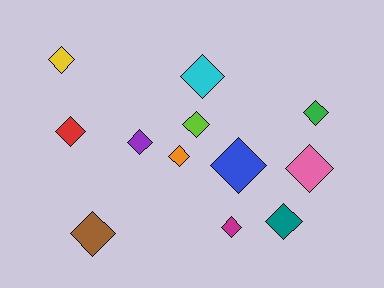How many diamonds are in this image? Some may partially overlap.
There are 12 diamonds.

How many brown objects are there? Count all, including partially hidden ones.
There is 1 brown object.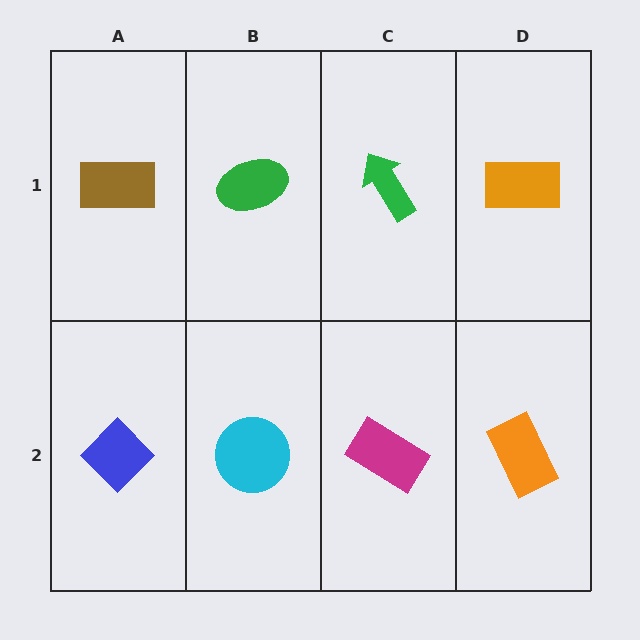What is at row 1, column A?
A brown rectangle.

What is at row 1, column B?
A green ellipse.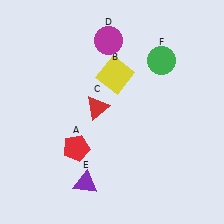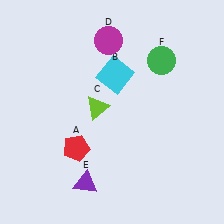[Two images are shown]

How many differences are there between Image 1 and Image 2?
There are 2 differences between the two images.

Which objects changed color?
B changed from yellow to cyan. C changed from red to lime.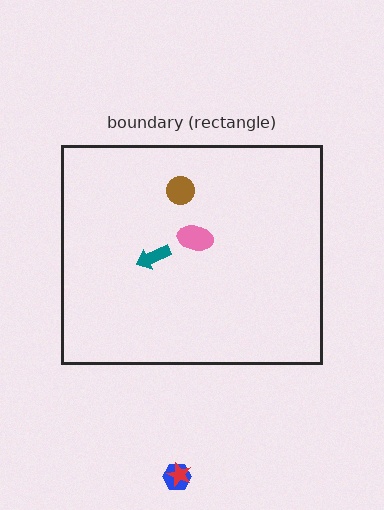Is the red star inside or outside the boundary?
Outside.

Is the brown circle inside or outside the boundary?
Inside.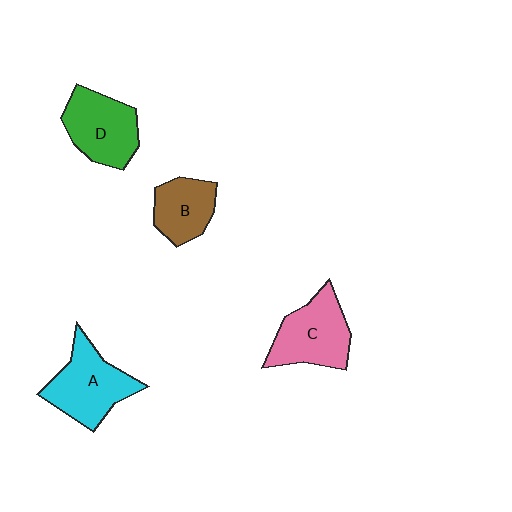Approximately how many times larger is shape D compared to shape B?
Approximately 1.3 times.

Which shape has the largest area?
Shape A (cyan).